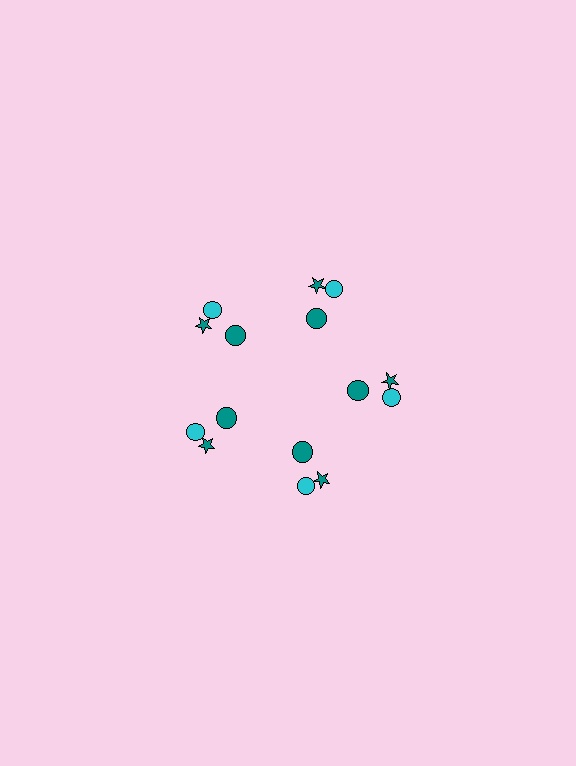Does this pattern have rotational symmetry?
Yes, this pattern has 5-fold rotational symmetry. It looks the same after rotating 72 degrees around the center.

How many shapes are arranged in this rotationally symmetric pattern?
There are 15 shapes, arranged in 5 groups of 3.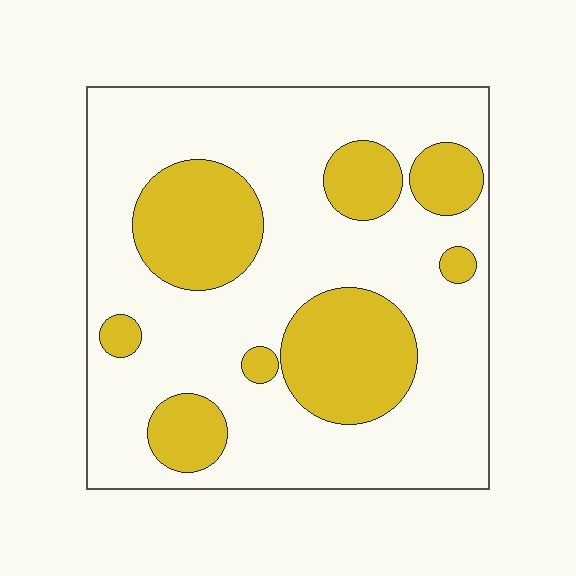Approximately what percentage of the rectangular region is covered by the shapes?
Approximately 30%.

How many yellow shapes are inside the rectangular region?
8.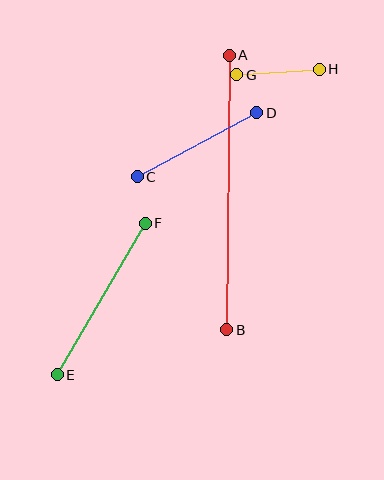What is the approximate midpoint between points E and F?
The midpoint is at approximately (101, 299) pixels.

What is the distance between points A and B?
The distance is approximately 274 pixels.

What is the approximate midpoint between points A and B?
The midpoint is at approximately (228, 193) pixels.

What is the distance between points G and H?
The distance is approximately 82 pixels.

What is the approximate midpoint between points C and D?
The midpoint is at approximately (197, 145) pixels.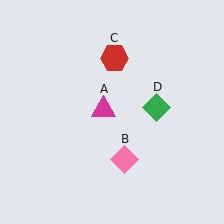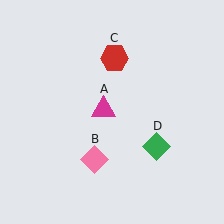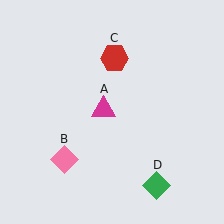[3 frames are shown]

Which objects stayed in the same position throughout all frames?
Magenta triangle (object A) and red hexagon (object C) remained stationary.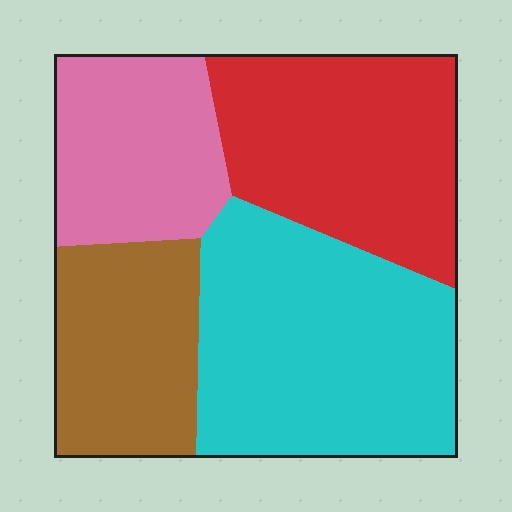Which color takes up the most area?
Cyan, at roughly 35%.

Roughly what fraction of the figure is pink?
Pink takes up about one fifth (1/5) of the figure.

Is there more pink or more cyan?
Cyan.